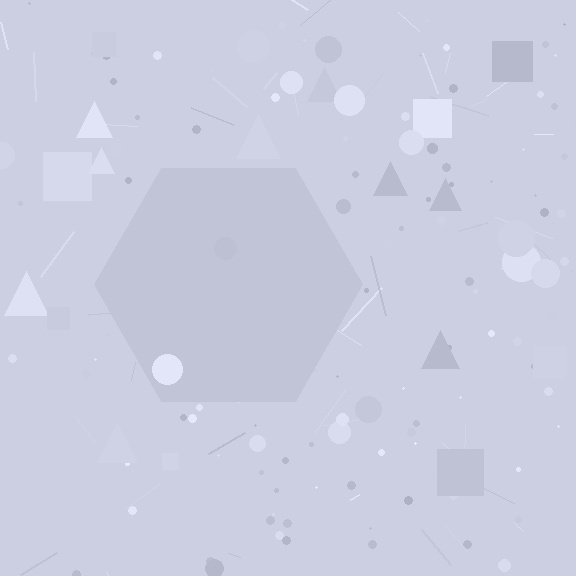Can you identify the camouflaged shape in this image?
The camouflaged shape is a hexagon.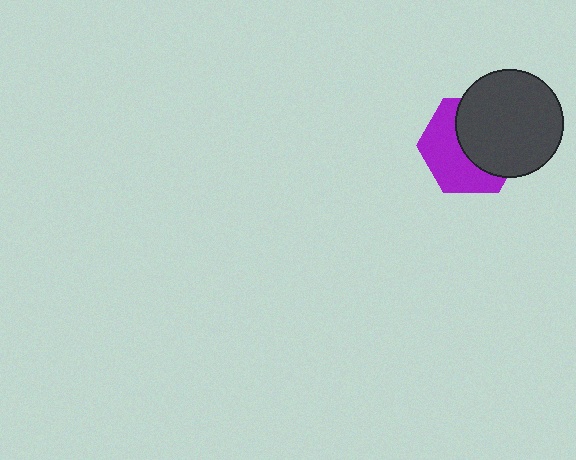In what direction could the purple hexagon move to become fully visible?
The purple hexagon could move toward the lower-left. That would shift it out from behind the dark gray circle entirely.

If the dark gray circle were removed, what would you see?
You would see the complete purple hexagon.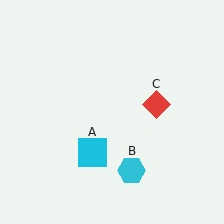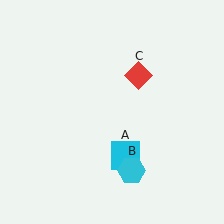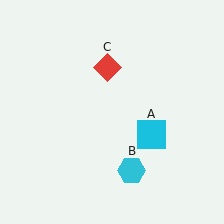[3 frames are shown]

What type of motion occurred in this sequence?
The cyan square (object A), red diamond (object C) rotated counterclockwise around the center of the scene.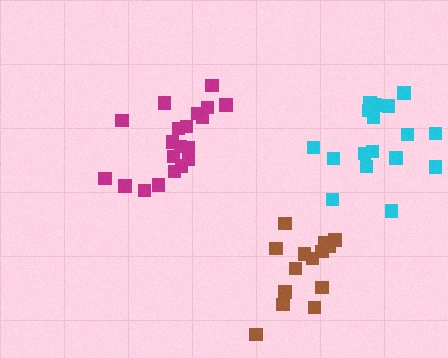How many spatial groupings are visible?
There are 3 spatial groupings.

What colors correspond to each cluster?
The clusters are colored: cyan, magenta, brown.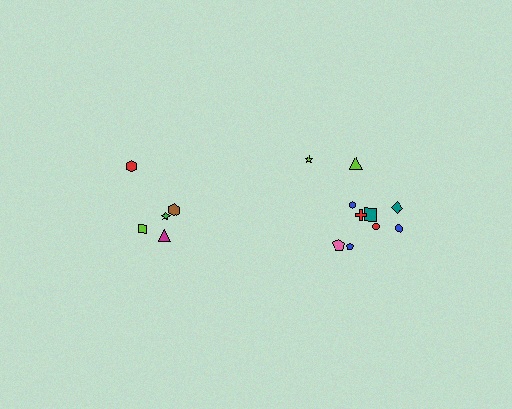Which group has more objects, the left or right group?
The right group.